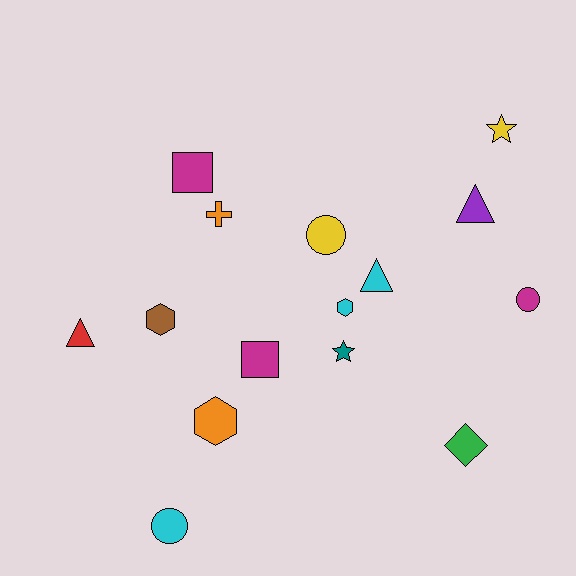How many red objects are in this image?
There is 1 red object.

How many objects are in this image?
There are 15 objects.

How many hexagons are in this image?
There are 3 hexagons.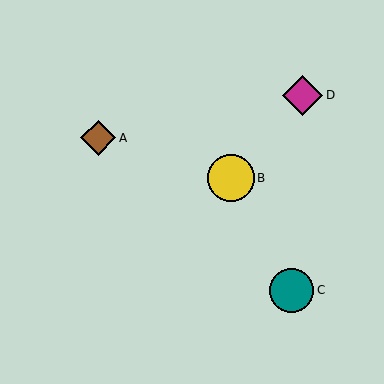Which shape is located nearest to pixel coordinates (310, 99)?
The magenta diamond (labeled D) at (303, 95) is nearest to that location.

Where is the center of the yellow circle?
The center of the yellow circle is at (231, 178).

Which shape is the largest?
The yellow circle (labeled B) is the largest.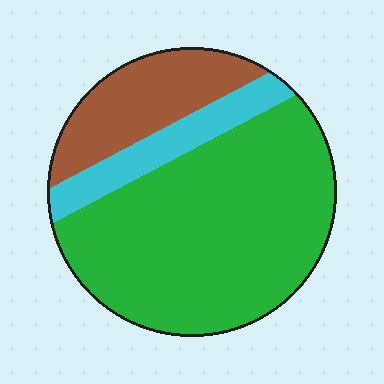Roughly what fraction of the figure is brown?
Brown covers roughly 20% of the figure.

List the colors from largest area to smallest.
From largest to smallest: green, brown, cyan.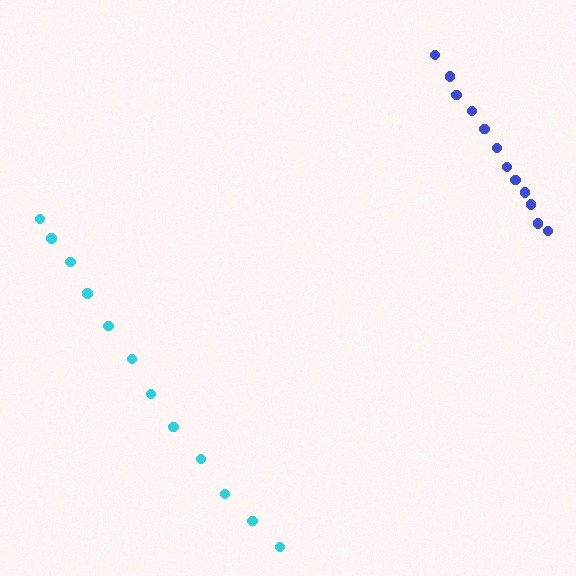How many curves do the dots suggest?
There are 2 distinct paths.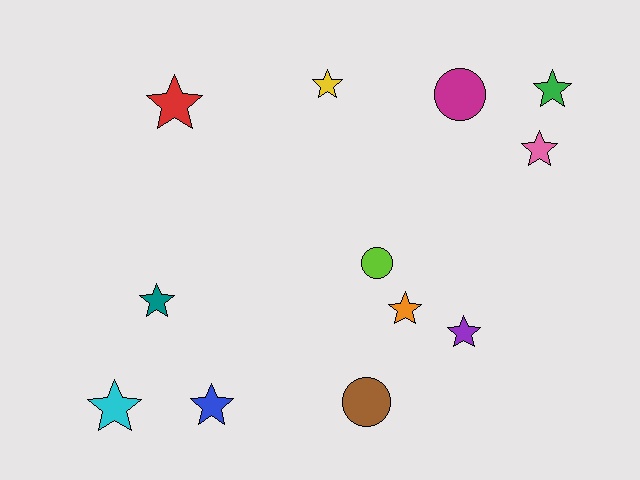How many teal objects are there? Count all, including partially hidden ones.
There is 1 teal object.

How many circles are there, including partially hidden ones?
There are 3 circles.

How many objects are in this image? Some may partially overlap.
There are 12 objects.